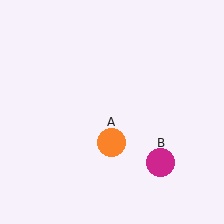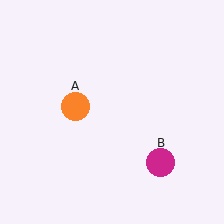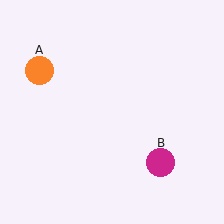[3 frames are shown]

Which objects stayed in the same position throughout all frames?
Magenta circle (object B) remained stationary.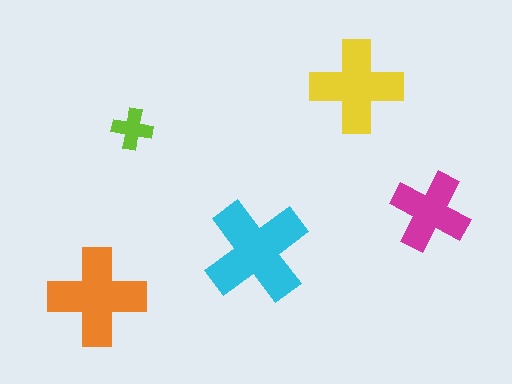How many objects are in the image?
There are 5 objects in the image.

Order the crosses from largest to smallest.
the cyan one, the orange one, the yellow one, the magenta one, the lime one.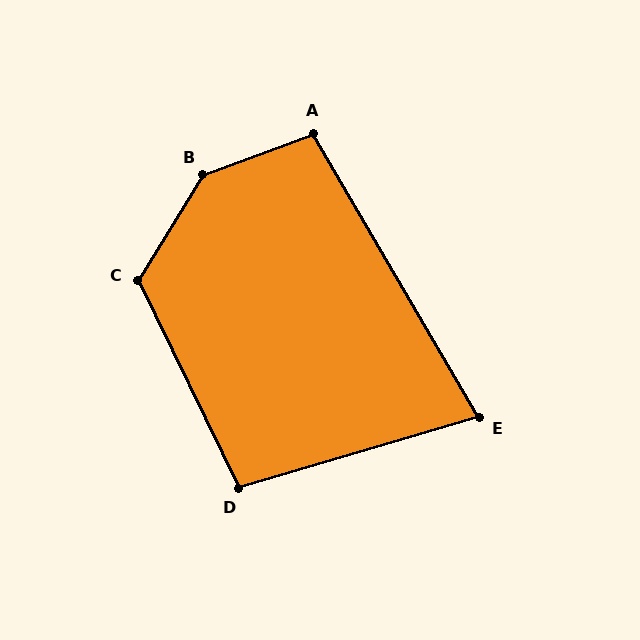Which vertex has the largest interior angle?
B, at approximately 142 degrees.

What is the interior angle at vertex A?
Approximately 100 degrees (obtuse).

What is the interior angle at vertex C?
Approximately 122 degrees (obtuse).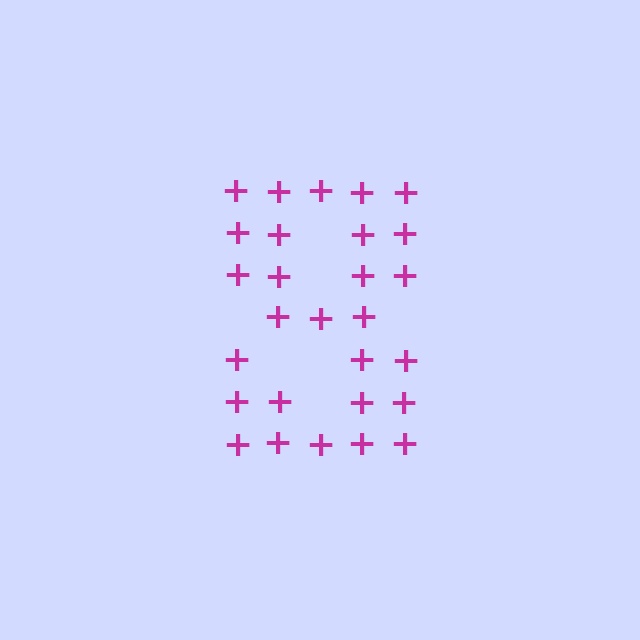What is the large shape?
The large shape is the digit 8.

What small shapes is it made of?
It is made of small plus signs.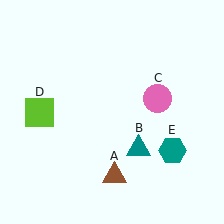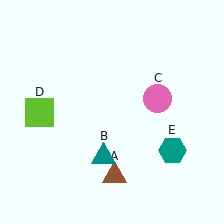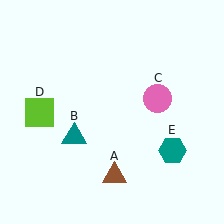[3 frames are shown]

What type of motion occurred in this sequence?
The teal triangle (object B) rotated clockwise around the center of the scene.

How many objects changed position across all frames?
1 object changed position: teal triangle (object B).